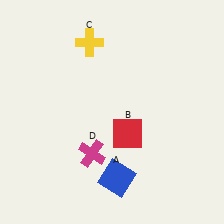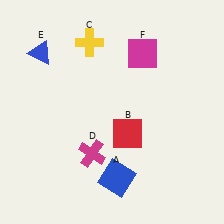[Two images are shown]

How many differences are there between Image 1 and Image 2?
There are 2 differences between the two images.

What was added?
A blue triangle (E), a magenta square (F) were added in Image 2.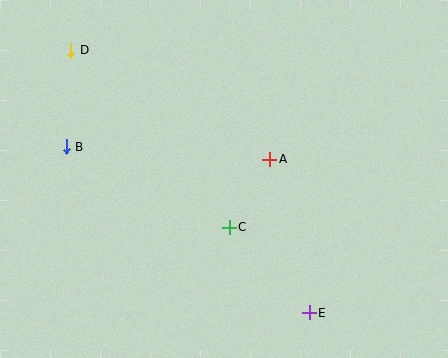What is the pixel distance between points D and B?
The distance between D and B is 97 pixels.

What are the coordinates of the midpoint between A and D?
The midpoint between A and D is at (170, 105).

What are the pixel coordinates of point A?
Point A is at (270, 159).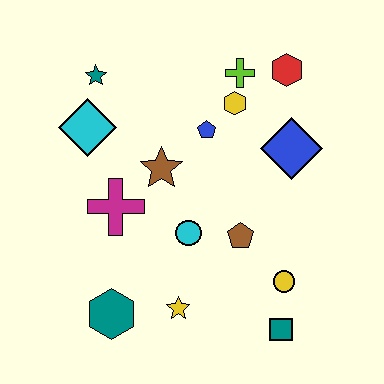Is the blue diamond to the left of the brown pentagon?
No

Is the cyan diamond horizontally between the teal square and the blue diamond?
No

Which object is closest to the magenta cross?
The brown star is closest to the magenta cross.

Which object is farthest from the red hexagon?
The teal hexagon is farthest from the red hexagon.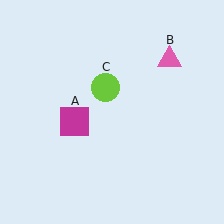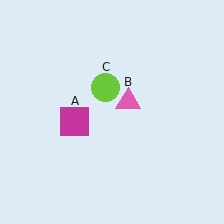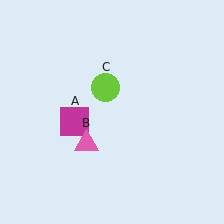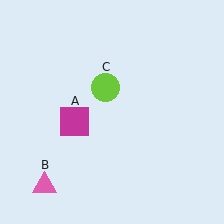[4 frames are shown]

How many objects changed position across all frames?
1 object changed position: pink triangle (object B).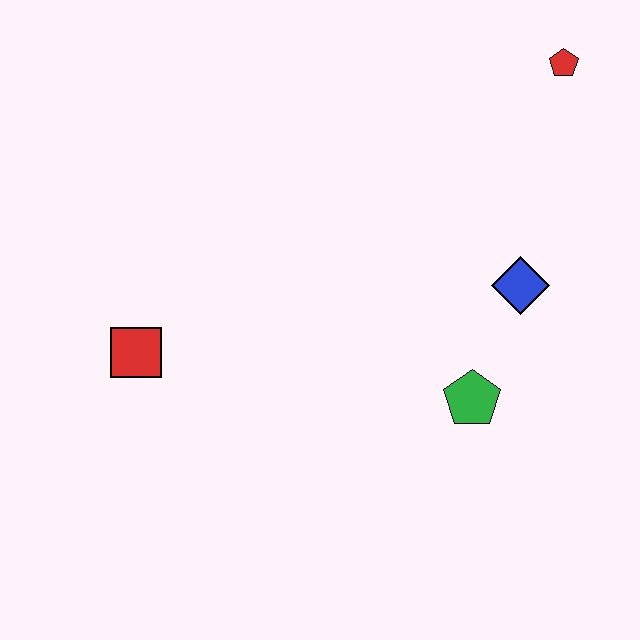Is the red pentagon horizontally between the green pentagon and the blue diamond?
No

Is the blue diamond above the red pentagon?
No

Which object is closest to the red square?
The green pentagon is closest to the red square.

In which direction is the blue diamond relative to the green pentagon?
The blue diamond is above the green pentagon.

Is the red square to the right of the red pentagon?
No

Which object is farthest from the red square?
The red pentagon is farthest from the red square.